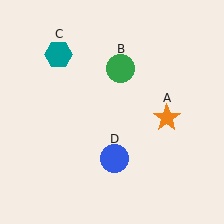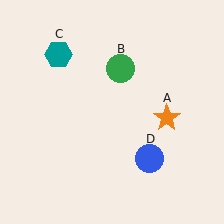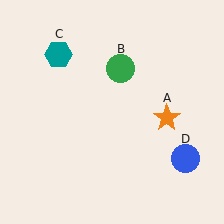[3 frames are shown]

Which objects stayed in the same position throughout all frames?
Orange star (object A) and green circle (object B) and teal hexagon (object C) remained stationary.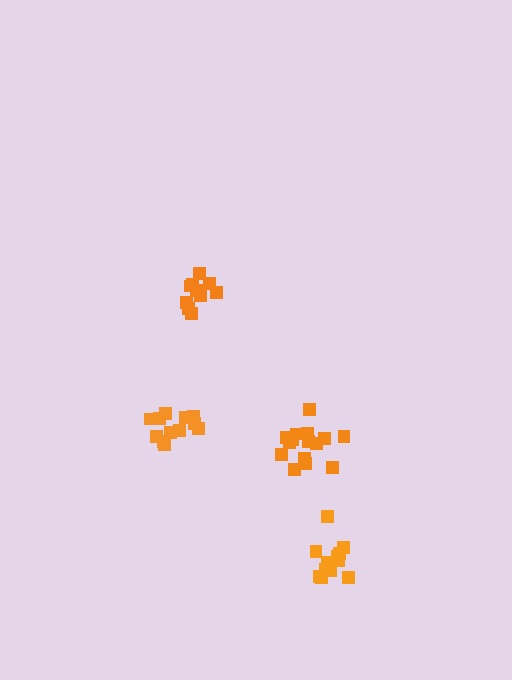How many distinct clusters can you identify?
There are 4 distinct clusters.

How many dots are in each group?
Group 1: 12 dots, Group 2: 10 dots, Group 3: 15 dots, Group 4: 12 dots (49 total).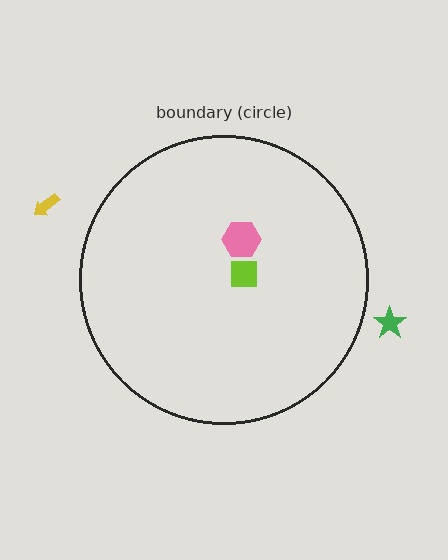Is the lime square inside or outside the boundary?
Inside.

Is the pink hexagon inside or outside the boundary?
Inside.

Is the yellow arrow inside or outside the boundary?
Outside.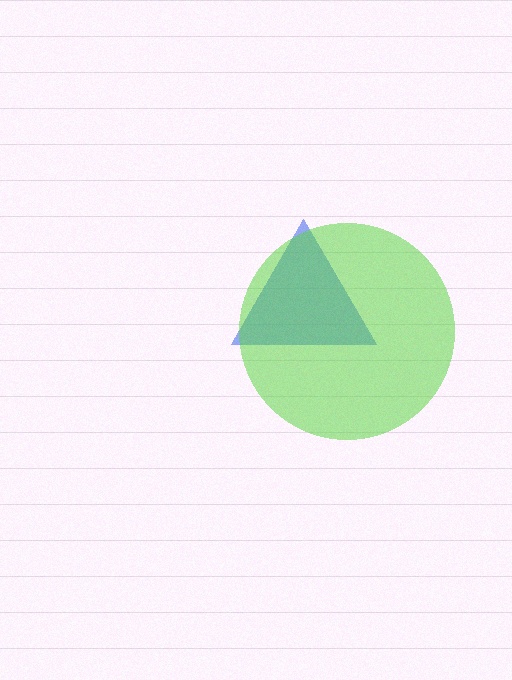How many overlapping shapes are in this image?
There are 2 overlapping shapes in the image.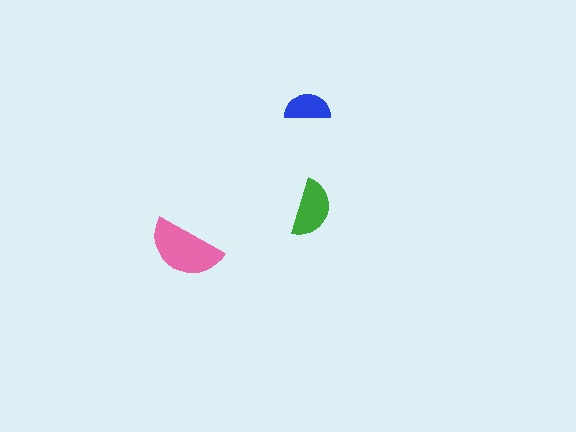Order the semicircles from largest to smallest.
the pink one, the green one, the blue one.